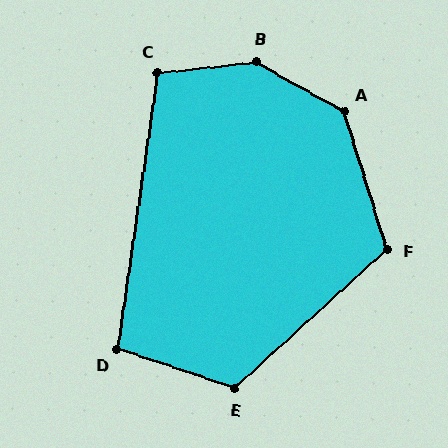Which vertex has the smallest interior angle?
D, at approximately 100 degrees.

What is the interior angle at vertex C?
Approximately 105 degrees (obtuse).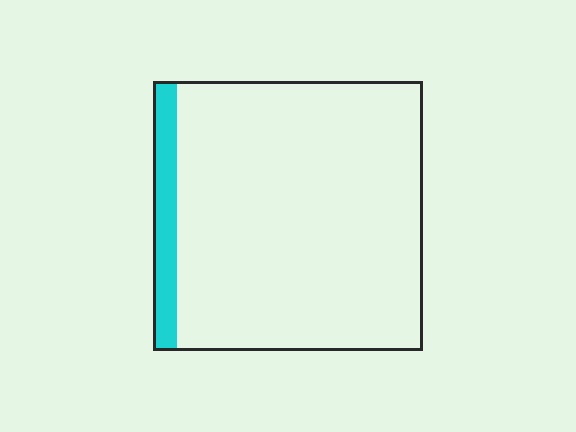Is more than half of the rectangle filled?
No.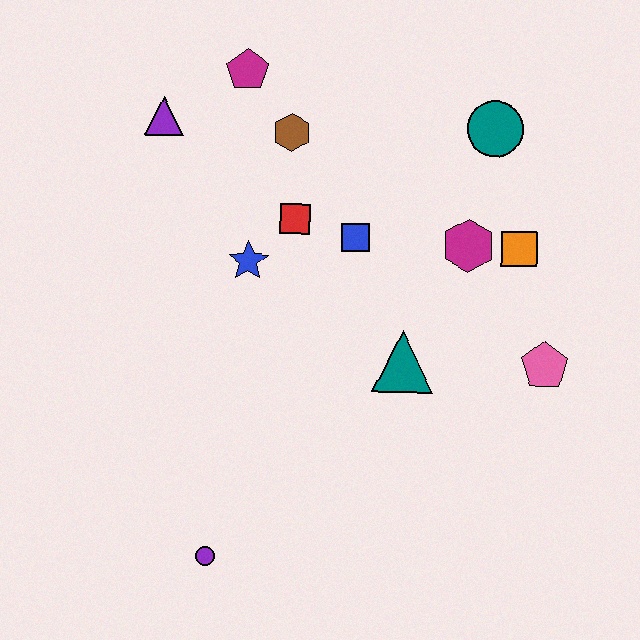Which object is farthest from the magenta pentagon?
The purple circle is farthest from the magenta pentagon.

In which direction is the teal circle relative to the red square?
The teal circle is to the right of the red square.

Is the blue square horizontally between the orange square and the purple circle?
Yes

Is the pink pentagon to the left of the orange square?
No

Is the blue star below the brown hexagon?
Yes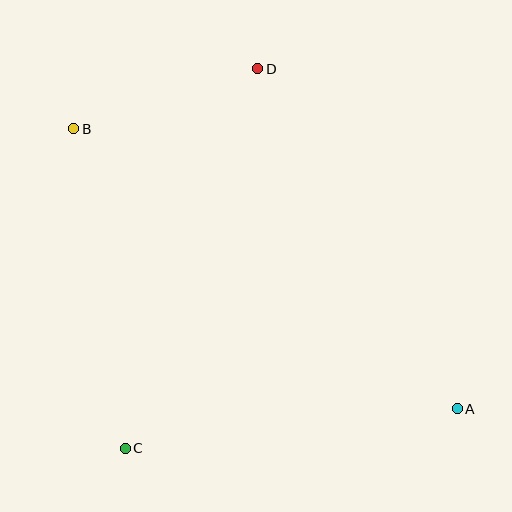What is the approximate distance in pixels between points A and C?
The distance between A and C is approximately 334 pixels.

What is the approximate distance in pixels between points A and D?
The distance between A and D is approximately 394 pixels.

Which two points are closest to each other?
Points B and D are closest to each other.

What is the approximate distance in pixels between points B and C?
The distance between B and C is approximately 324 pixels.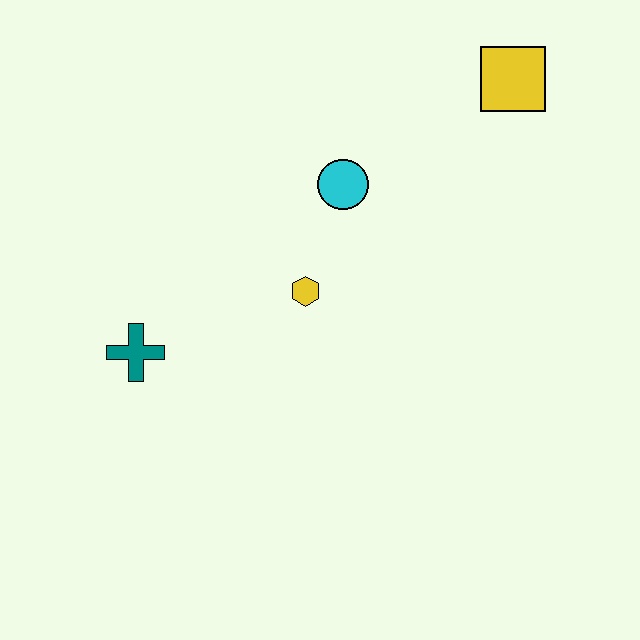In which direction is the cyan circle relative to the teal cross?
The cyan circle is to the right of the teal cross.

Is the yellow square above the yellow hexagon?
Yes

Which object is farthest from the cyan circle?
The teal cross is farthest from the cyan circle.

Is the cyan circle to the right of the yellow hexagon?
Yes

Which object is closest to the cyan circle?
The yellow hexagon is closest to the cyan circle.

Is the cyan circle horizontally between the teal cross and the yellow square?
Yes